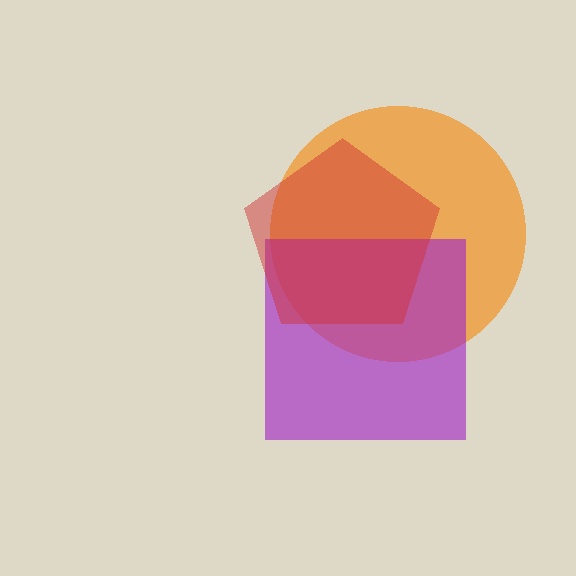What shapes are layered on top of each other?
The layered shapes are: an orange circle, a purple square, a red pentagon.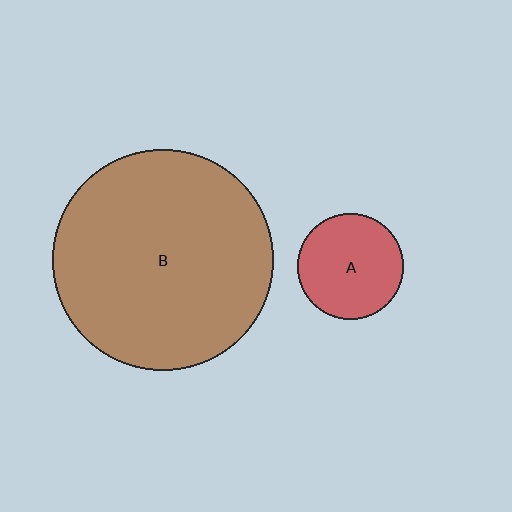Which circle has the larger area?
Circle B (brown).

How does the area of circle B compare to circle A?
Approximately 4.4 times.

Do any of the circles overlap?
No, none of the circles overlap.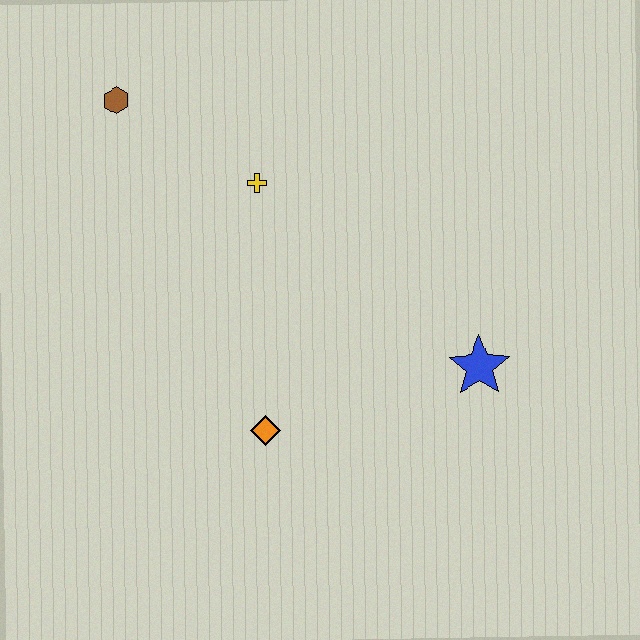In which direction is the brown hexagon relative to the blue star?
The brown hexagon is to the left of the blue star.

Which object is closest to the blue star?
The orange diamond is closest to the blue star.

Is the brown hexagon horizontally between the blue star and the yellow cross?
No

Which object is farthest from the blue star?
The brown hexagon is farthest from the blue star.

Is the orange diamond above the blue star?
No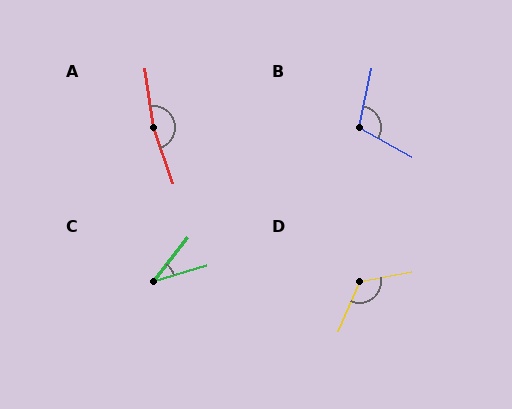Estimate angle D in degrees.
Approximately 124 degrees.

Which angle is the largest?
A, at approximately 170 degrees.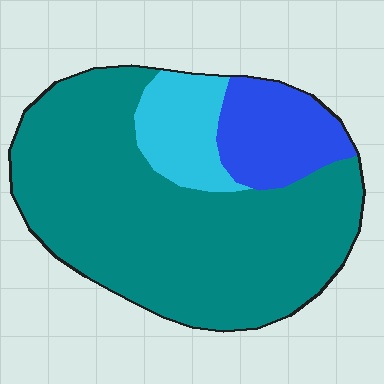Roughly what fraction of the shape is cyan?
Cyan covers around 10% of the shape.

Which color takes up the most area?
Teal, at roughly 70%.